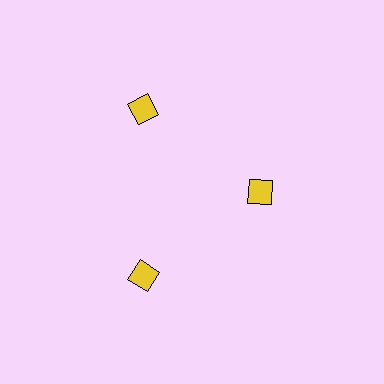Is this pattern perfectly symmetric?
No. The 3 yellow diamonds are arranged in a ring, but one element near the 3 o'clock position is pulled inward toward the center, breaking the 3-fold rotational symmetry.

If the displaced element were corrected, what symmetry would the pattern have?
It would have 3-fold rotational symmetry — the pattern would map onto itself every 120 degrees.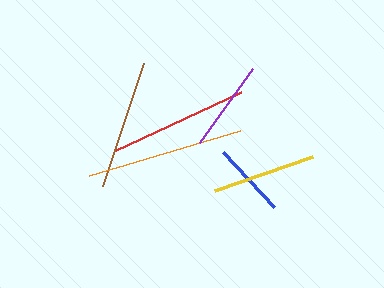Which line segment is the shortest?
The blue line is the shortest at approximately 75 pixels.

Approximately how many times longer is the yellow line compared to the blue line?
The yellow line is approximately 1.4 times the length of the blue line.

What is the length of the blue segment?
The blue segment is approximately 75 pixels long.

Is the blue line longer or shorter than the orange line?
The orange line is longer than the blue line.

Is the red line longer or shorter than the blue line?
The red line is longer than the blue line.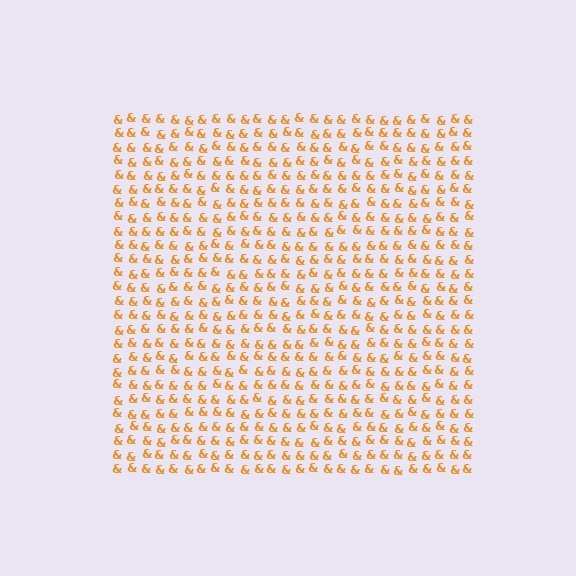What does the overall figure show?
The overall figure shows a square.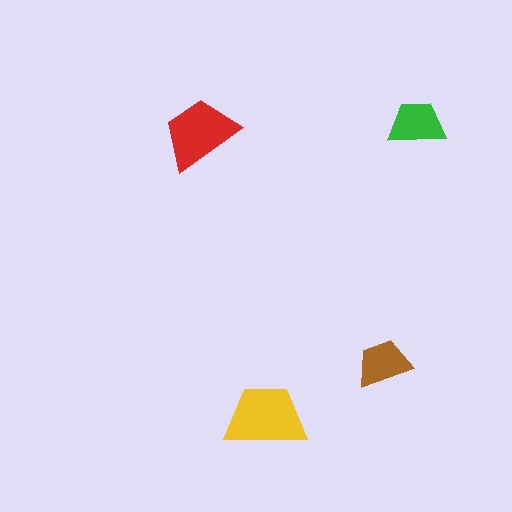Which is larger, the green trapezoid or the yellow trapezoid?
The yellow one.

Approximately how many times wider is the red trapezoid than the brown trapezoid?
About 1.5 times wider.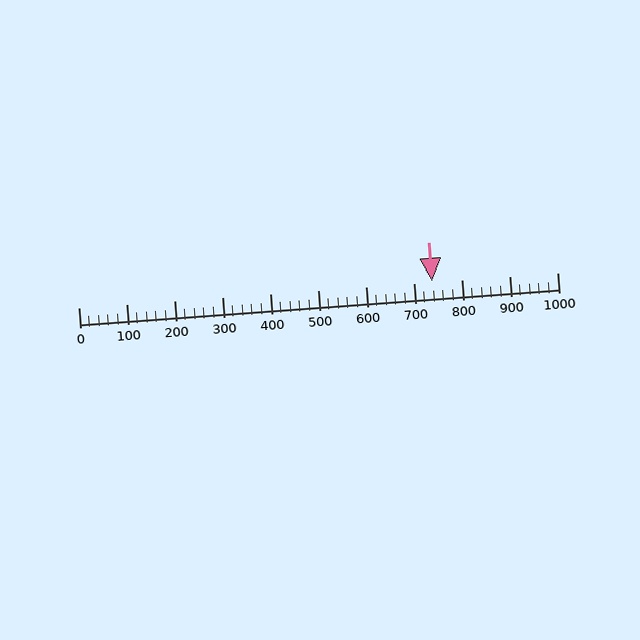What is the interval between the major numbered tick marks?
The major tick marks are spaced 100 units apart.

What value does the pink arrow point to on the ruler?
The pink arrow points to approximately 739.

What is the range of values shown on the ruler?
The ruler shows values from 0 to 1000.